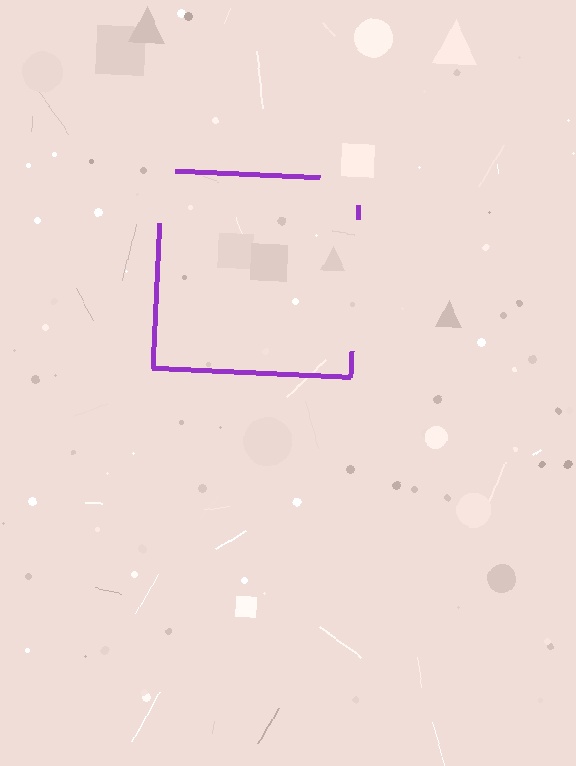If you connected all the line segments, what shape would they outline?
They would outline a square.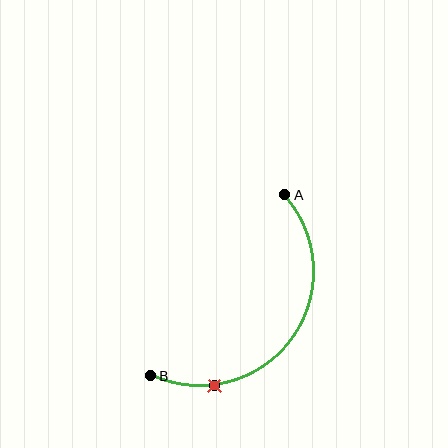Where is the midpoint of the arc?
The arc midpoint is the point on the curve farthest from the straight line joining A and B. It sits below and to the right of that line.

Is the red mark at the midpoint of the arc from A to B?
No. The red mark lies on the arc but is closer to endpoint B. The arc midpoint would be at the point on the curve equidistant along the arc from both A and B.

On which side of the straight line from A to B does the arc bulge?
The arc bulges below and to the right of the straight line connecting A and B.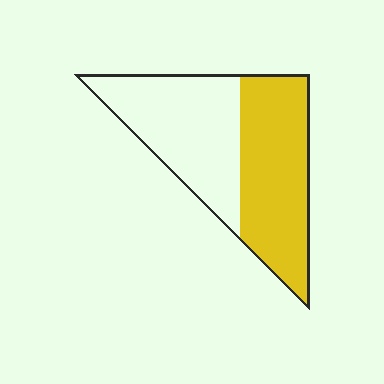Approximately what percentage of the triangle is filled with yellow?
Approximately 50%.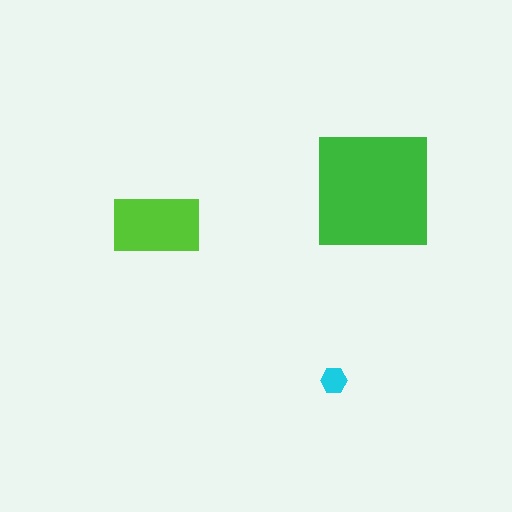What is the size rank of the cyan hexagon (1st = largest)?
3rd.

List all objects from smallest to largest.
The cyan hexagon, the lime rectangle, the green square.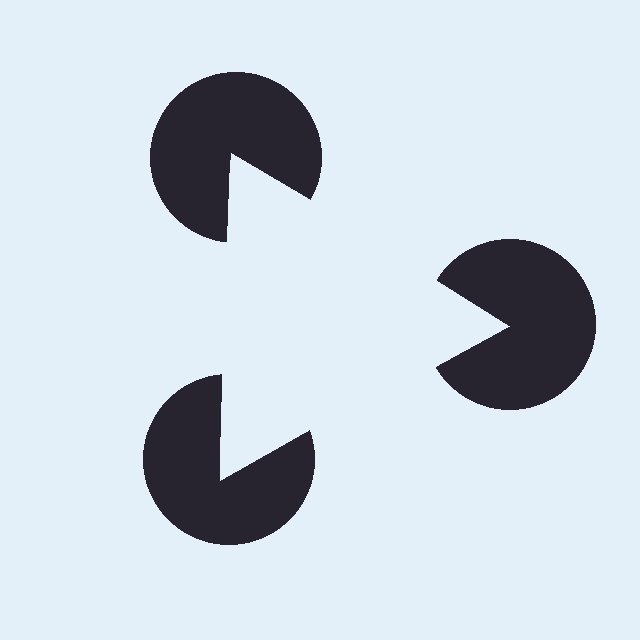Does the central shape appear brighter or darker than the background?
It typically appears slightly brighter than the background, even though no actual brightness change is drawn.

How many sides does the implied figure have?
3 sides.